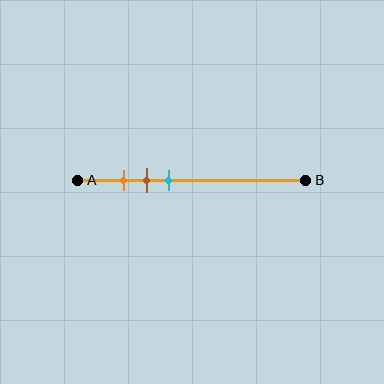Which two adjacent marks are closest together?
The orange and brown marks are the closest adjacent pair.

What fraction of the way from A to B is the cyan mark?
The cyan mark is approximately 40% (0.4) of the way from A to B.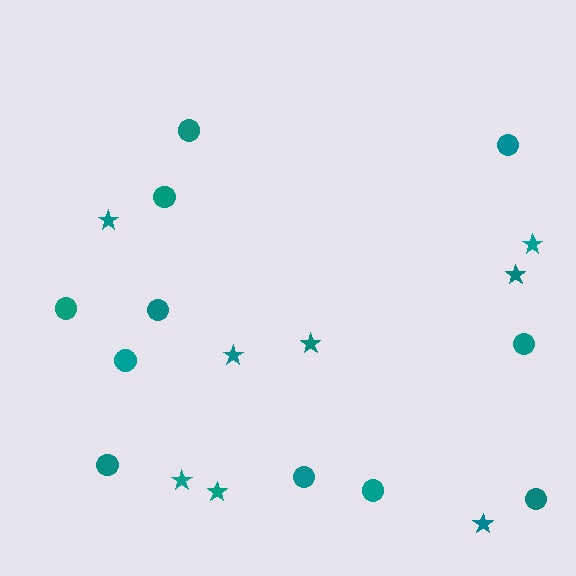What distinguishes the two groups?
There are 2 groups: one group of circles (11) and one group of stars (8).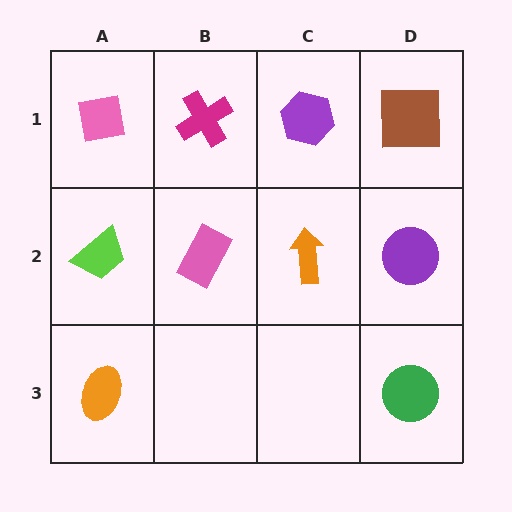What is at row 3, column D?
A green circle.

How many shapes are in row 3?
2 shapes.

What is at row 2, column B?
A pink rectangle.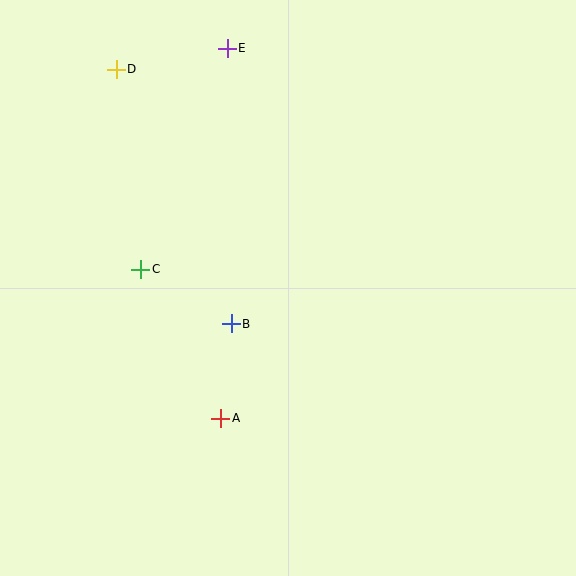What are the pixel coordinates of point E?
Point E is at (227, 48).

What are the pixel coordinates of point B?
Point B is at (231, 324).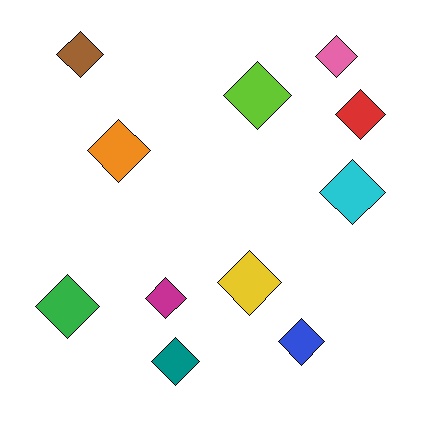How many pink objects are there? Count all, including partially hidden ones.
There is 1 pink object.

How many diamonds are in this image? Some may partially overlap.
There are 11 diamonds.